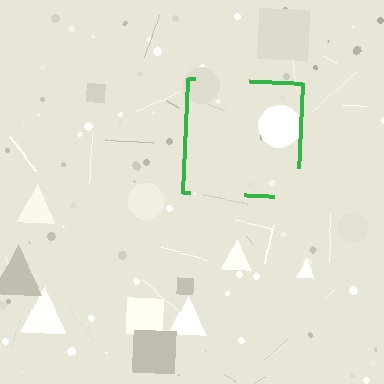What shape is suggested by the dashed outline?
The dashed outline suggests a square.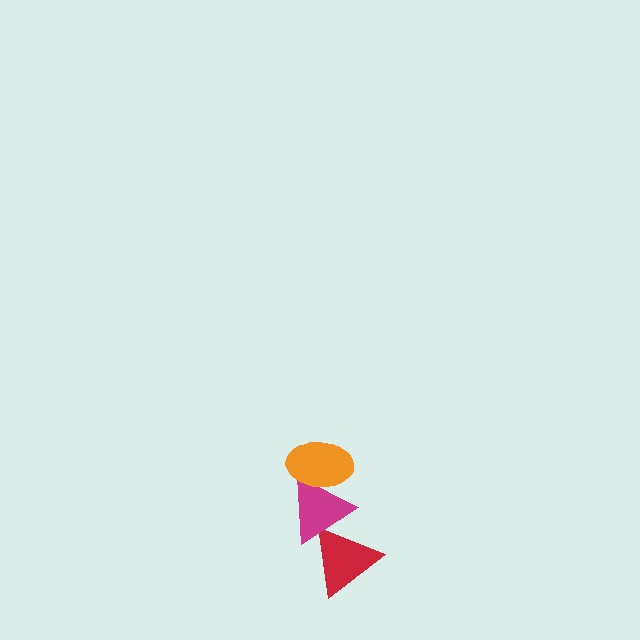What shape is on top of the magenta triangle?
The orange ellipse is on top of the magenta triangle.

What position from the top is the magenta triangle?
The magenta triangle is 2nd from the top.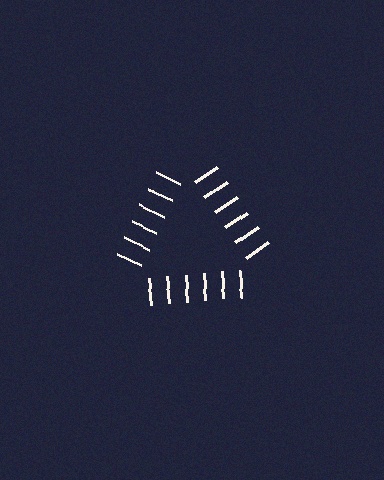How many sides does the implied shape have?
3 sides — the line-ends trace a triangle.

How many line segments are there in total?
18 — 6 along each of the 3 edges.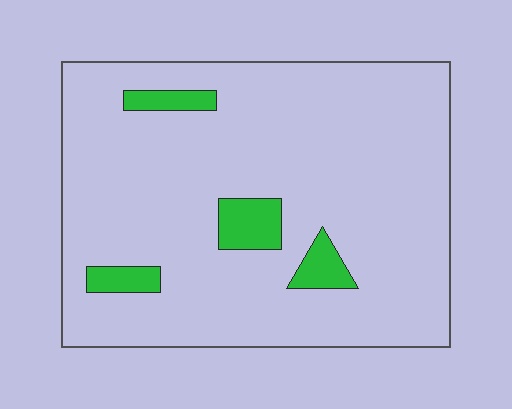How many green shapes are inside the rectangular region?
4.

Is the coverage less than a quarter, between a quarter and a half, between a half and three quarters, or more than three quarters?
Less than a quarter.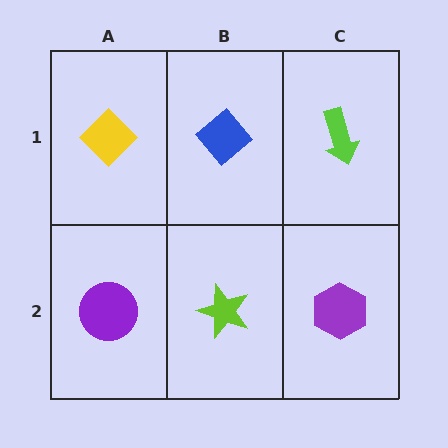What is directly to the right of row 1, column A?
A blue diamond.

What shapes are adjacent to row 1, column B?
A lime star (row 2, column B), a yellow diamond (row 1, column A), a lime arrow (row 1, column C).